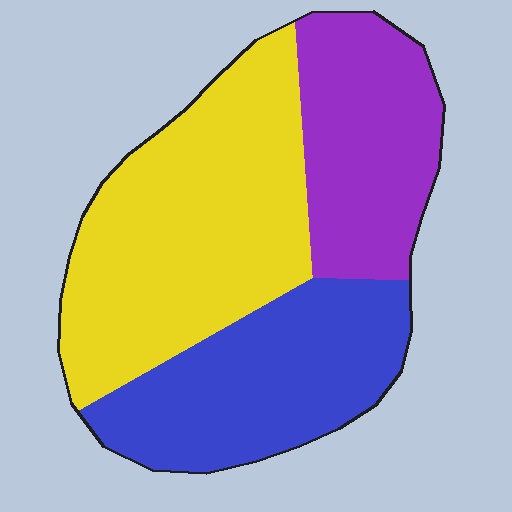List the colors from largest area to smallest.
From largest to smallest: yellow, blue, purple.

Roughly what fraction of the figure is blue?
Blue covers about 30% of the figure.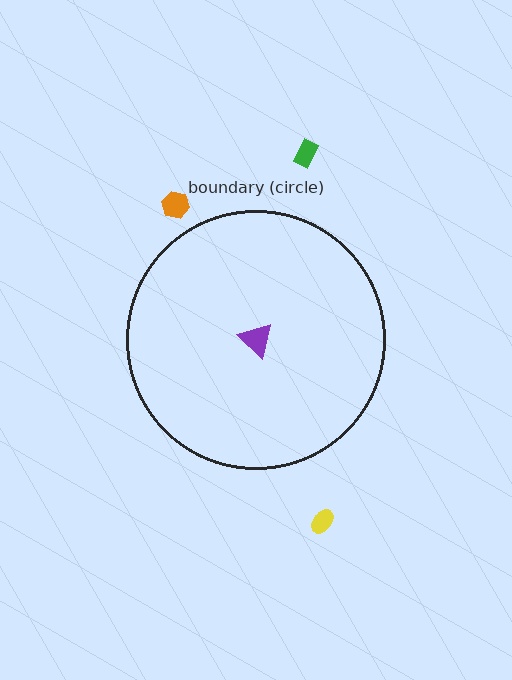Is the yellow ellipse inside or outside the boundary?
Outside.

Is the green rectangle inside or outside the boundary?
Outside.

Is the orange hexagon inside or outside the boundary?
Outside.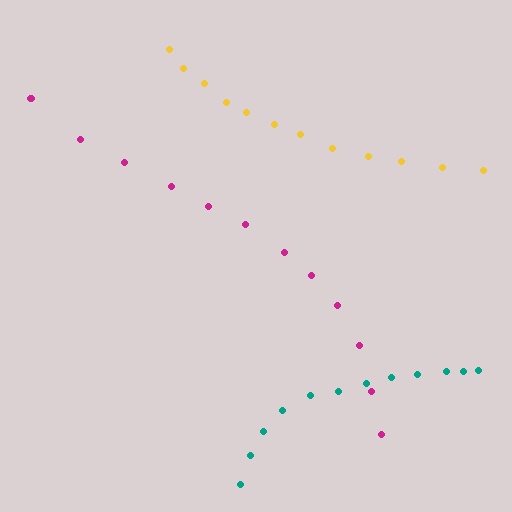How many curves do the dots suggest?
There are 3 distinct paths.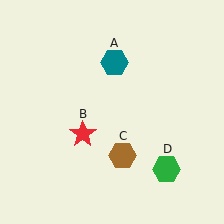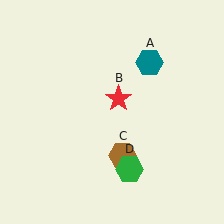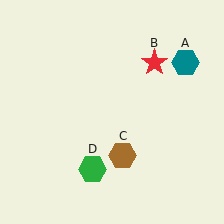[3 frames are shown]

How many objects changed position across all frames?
3 objects changed position: teal hexagon (object A), red star (object B), green hexagon (object D).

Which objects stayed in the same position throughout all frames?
Brown hexagon (object C) remained stationary.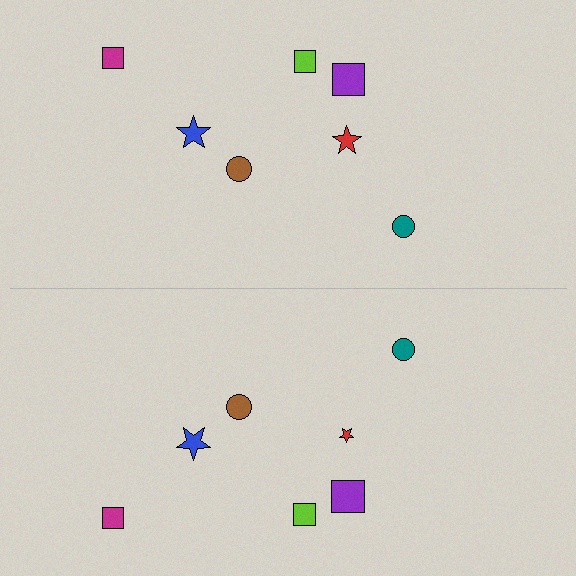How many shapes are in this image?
There are 14 shapes in this image.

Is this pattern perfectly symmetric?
No, the pattern is not perfectly symmetric. The red star on the bottom side has a different size than its mirror counterpart.